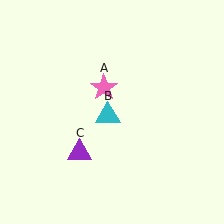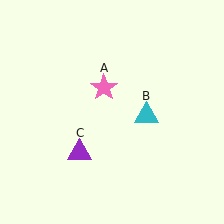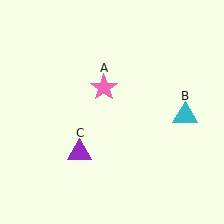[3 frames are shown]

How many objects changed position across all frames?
1 object changed position: cyan triangle (object B).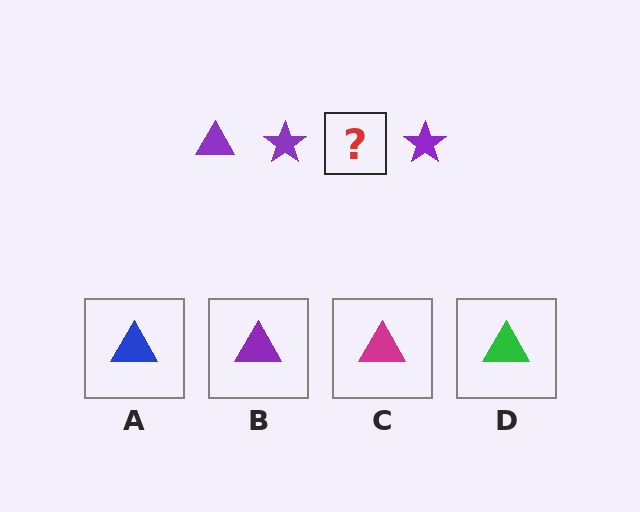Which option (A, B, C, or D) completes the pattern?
B.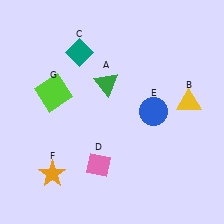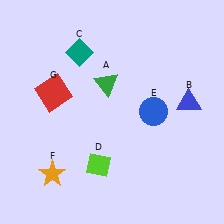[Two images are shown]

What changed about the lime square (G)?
In Image 1, G is lime. In Image 2, it changed to red.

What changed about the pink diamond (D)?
In Image 1, D is pink. In Image 2, it changed to lime.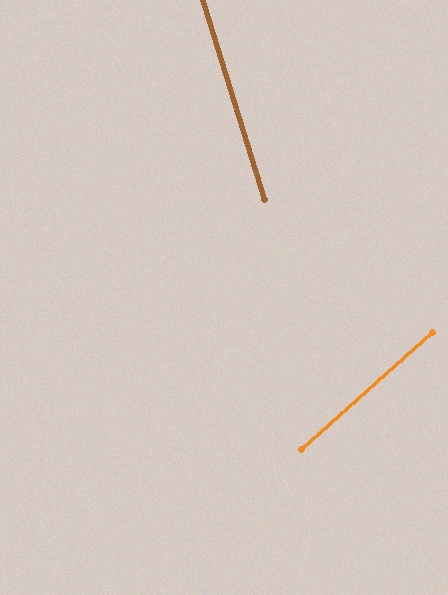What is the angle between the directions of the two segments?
Approximately 66 degrees.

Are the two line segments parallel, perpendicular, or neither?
Neither parallel nor perpendicular — they differ by about 66°.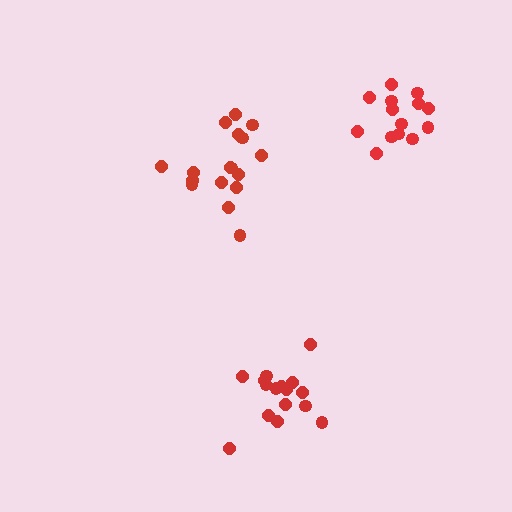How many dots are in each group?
Group 1: 17 dots, Group 2: 16 dots, Group 3: 14 dots (47 total).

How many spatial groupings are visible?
There are 3 spatial groupings.